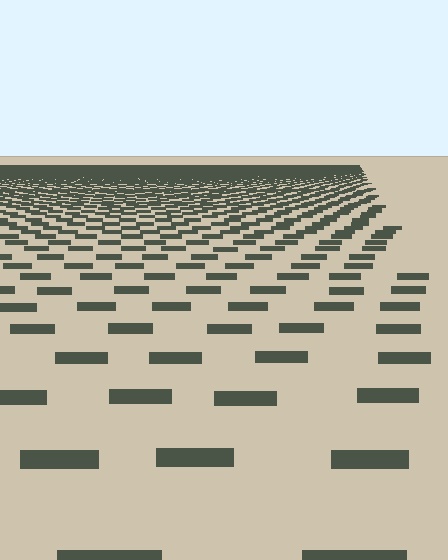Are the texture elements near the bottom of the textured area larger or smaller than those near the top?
Larger. Near the bottom, elements are closer to the viewer and appear at a bigger on-screen size.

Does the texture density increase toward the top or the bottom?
Density increases toward the top.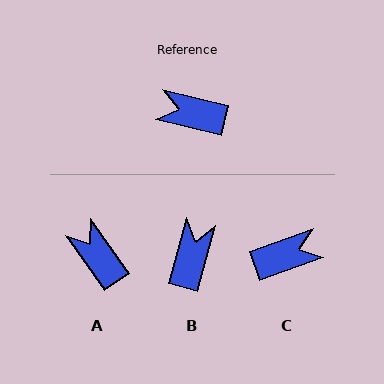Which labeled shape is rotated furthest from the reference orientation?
C, about 147 degrees away.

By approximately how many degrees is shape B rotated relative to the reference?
Approximately 91 degrees clockwise.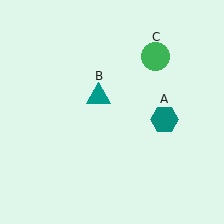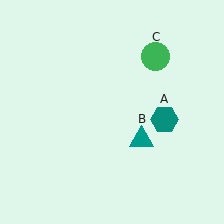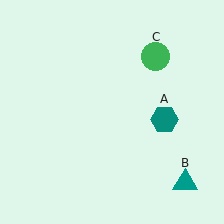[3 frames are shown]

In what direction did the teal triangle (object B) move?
The teal triangle (object B) moved down and to the right.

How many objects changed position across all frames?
1 object changed position: teal triangle (object B).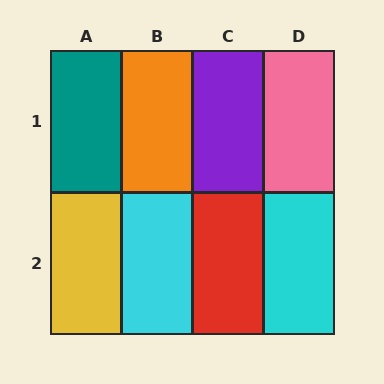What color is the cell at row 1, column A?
Teal.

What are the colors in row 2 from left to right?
Yellow, cyan, red, cyan.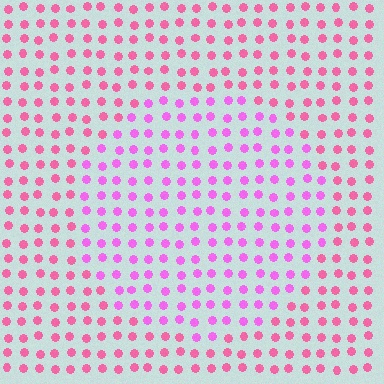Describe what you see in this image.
The image is filled with small pink elements in a uniform arrangement. A circle-shaped region is visible where the elements are tinted to a slightly different hue, forming a subtle color boundary.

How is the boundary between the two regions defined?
The boundary is defined purely by a slight shift in hue (about 31 degrees). Spacing, size, and orientation are identical on both sides.